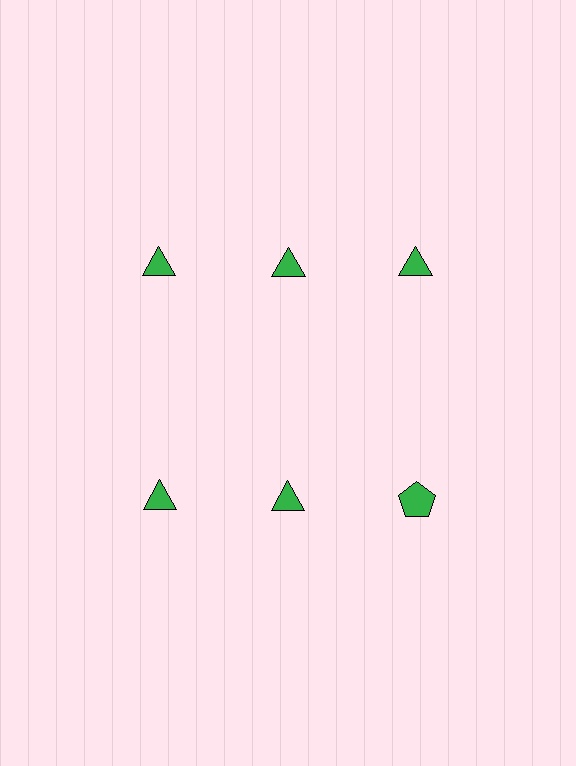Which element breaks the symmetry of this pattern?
The green pentagon in the second row, center column breaks the symmetry. All other shapes are green triangles.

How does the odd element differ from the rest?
It has a different shape: pentagon instead of triangle.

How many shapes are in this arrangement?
There are 6 shapes arranged in a grid pattern.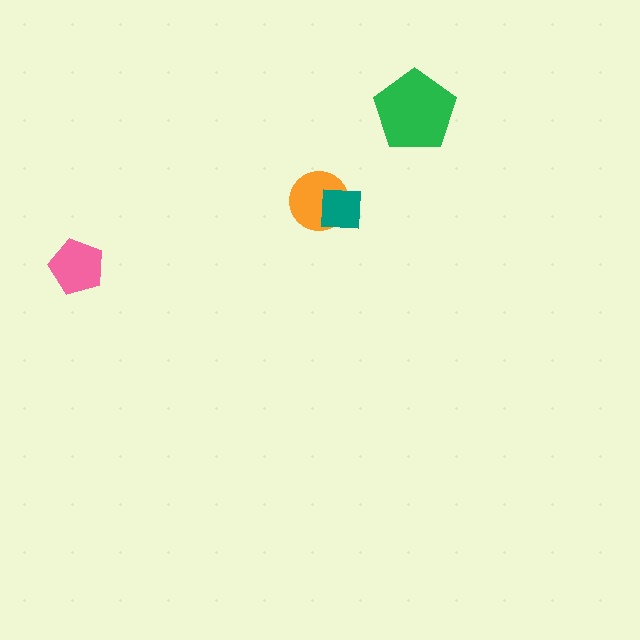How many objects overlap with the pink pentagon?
0 objects overlap with the pink pentagon.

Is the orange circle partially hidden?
Yes, it is partially covered by another shape.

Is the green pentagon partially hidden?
No, no other shape covers it.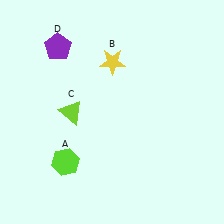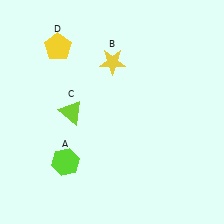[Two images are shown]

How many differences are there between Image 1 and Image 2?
There is 1 difference between the two images.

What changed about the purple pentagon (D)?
In Image 1, D is purple. In Image 2, it changed to yellow.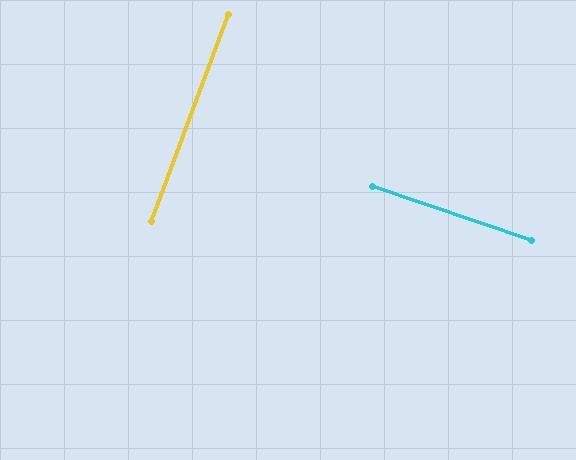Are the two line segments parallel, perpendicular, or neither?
Perpendicular — they meet at approximately 88°.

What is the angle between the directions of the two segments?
Approximately 88 degrees.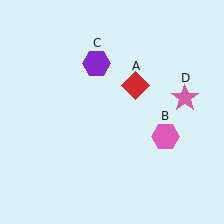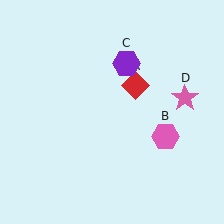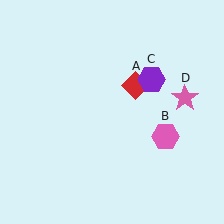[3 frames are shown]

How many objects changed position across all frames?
1 object changed position: purple hexagon (object C).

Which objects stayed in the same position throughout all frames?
Red diamond (object A) and pink hexagon (object B) and pink star (object D) remained stationary.